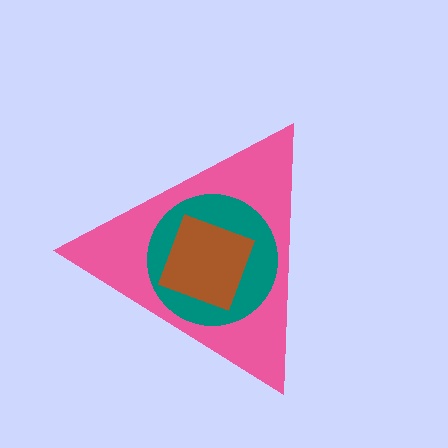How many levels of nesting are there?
3.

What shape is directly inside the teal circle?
The brown square.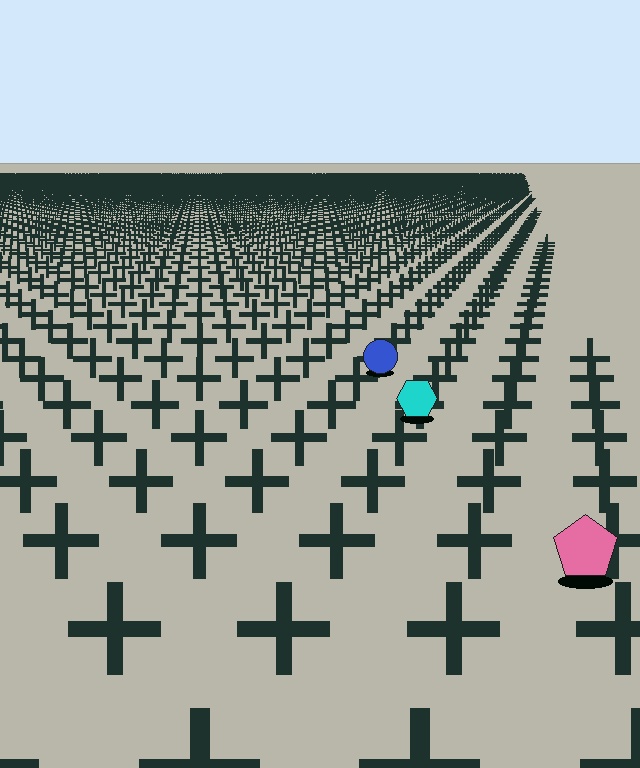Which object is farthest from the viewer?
The blue circle is farthest from the viewer. It appears smaller and the ground texture around it is denser.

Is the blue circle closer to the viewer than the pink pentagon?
No. The pink pentagon is closer — you can tell from the texture gradient: the ground texture is coarser near it.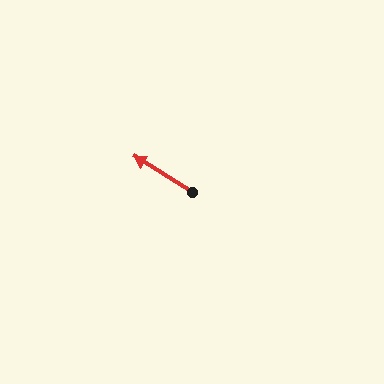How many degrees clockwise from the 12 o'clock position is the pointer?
Approximately 302 degrees.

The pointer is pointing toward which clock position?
Roughly 10 o'clock.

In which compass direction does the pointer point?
Northwest.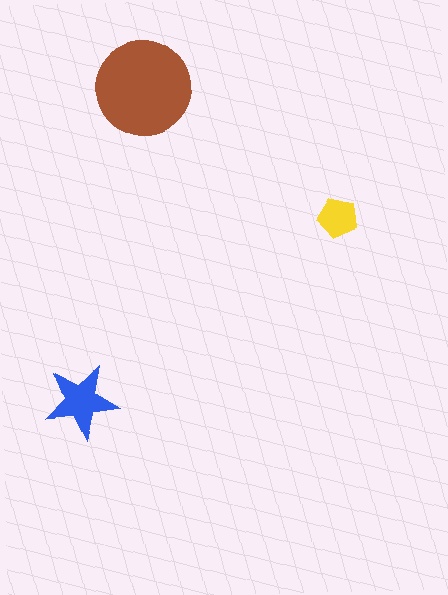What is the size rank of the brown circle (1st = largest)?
1st.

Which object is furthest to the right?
The yellow pentagon is rightmost.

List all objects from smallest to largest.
The yellow pentagon, the blue star, the brown circle.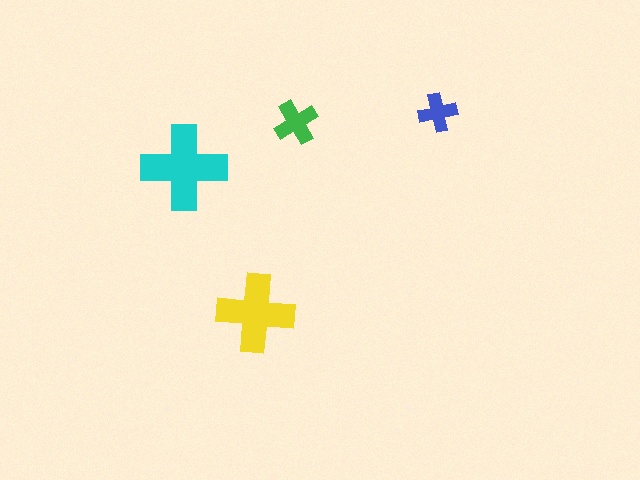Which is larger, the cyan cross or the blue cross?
The cyan one.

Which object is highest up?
The blue cross is topmost.